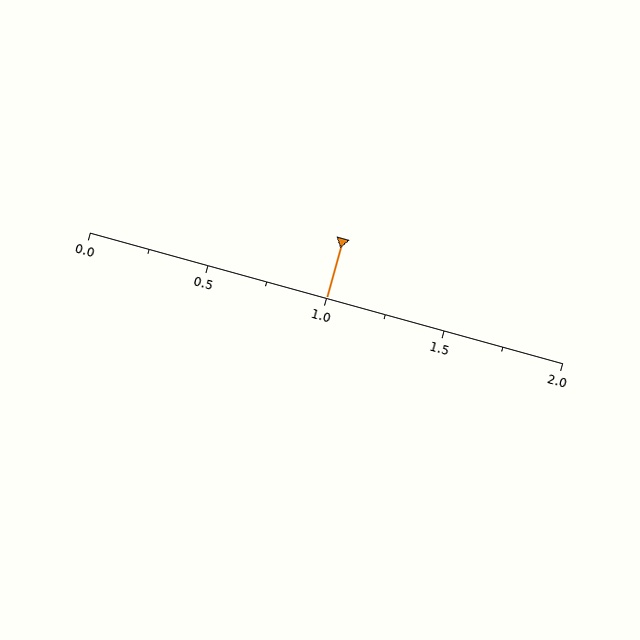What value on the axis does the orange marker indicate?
The marker indicates approximately 1.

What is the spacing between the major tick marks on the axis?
The major ticks are spaced 0.5 apart.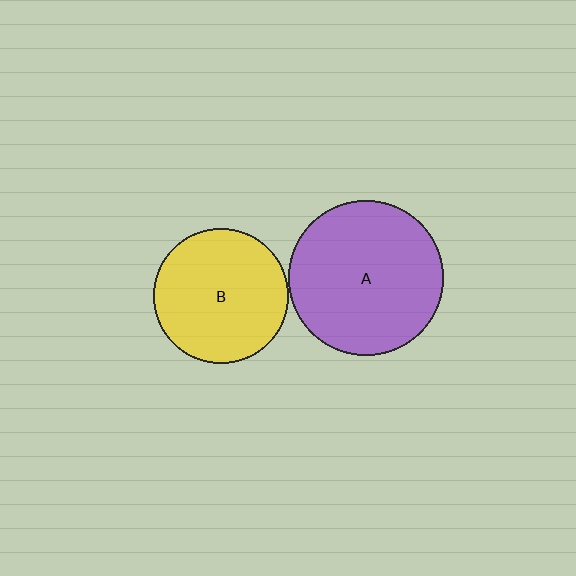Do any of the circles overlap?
No, none of the circles overlap.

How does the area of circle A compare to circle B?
Approximately 1.3 times.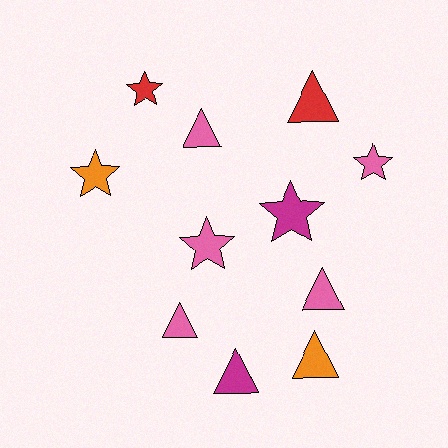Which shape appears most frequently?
Triangle, with 6 objects.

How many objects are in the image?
There are 11 objects.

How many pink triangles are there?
There are 3 pink triangles.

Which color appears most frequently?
Pink, with 5 objects.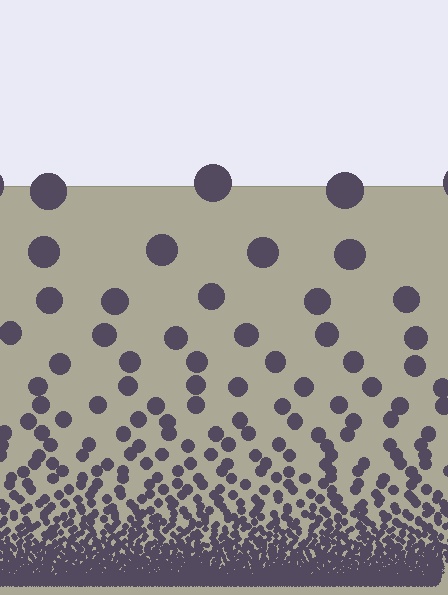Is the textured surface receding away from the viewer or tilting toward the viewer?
The surface appears to tilt toward the viewer. Texture elements get larger and sparser toward the top.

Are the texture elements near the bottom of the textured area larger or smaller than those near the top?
Smaller. The gradient is inverted — elements near the bottom are smaller and denser.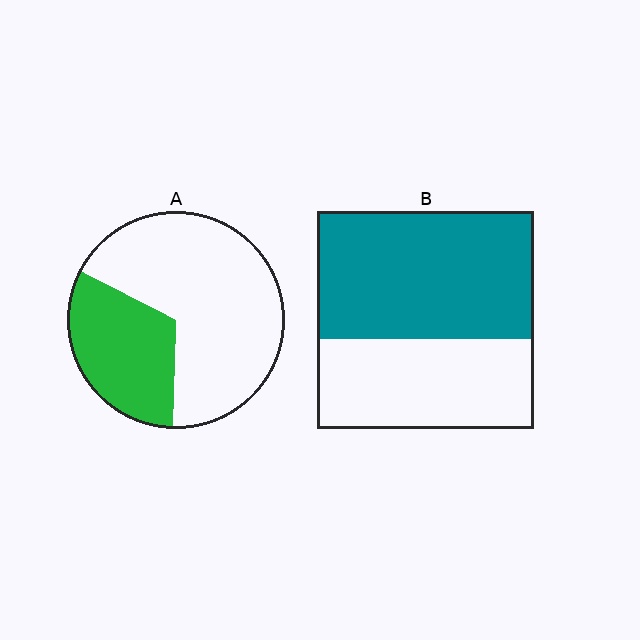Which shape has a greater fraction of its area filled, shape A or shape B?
Shape B.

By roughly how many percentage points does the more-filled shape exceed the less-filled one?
By roughly 25 percentage points (B over A).